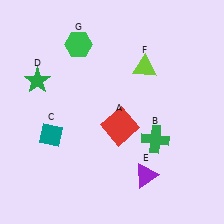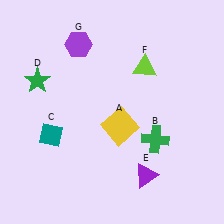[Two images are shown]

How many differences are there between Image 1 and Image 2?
There are 2 differences between the two images.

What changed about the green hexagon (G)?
In Image 1, G is green. In Image 2, it changed to purple.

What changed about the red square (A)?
In Image 1, A is red. In Image 2, it changed to yellow.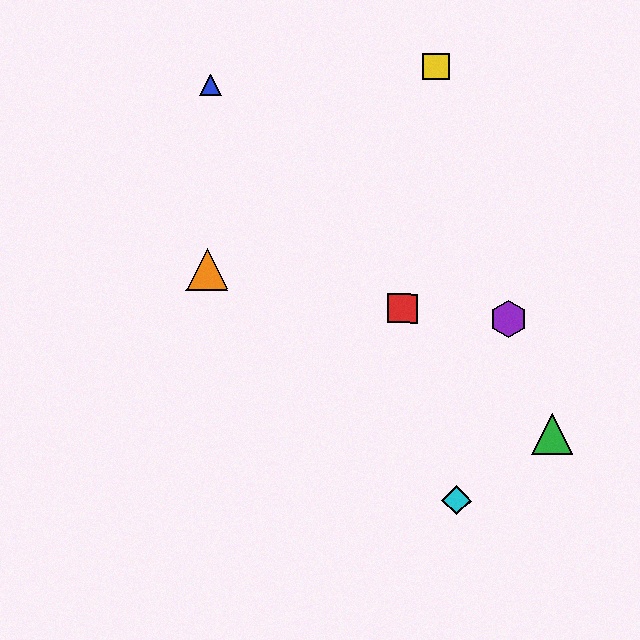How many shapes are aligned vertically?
2 shapes (the blue triangle, the orange triangle) are aligned vertically.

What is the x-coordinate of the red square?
The red square is at x≈403.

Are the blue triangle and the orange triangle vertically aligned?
Yes, both are at x≈210.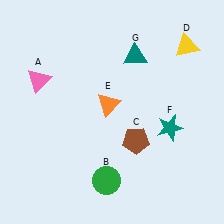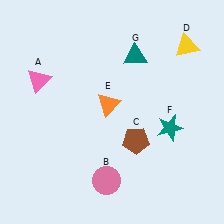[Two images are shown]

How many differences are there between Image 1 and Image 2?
There is 1 difference between the two images.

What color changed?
The circle (B) changed from green in Image 1 to pink in Image 2.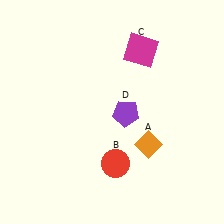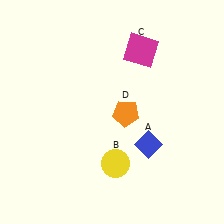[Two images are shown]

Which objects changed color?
A changed from orange to blue. B changed from red to yellow. D changed from purple to orange.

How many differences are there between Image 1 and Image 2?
There are 3 differences between the two images.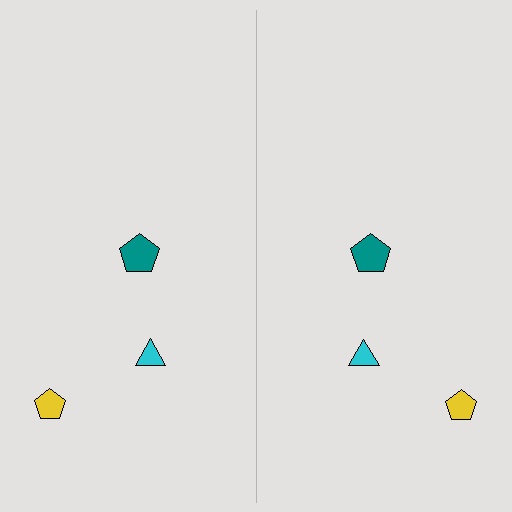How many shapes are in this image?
There are 6 shapes in this image.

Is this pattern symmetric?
Yes, this pattern has bilateral (reflection) symmetry.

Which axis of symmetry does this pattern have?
The pattern has a vertical axis of symmetry running through the center of the image.